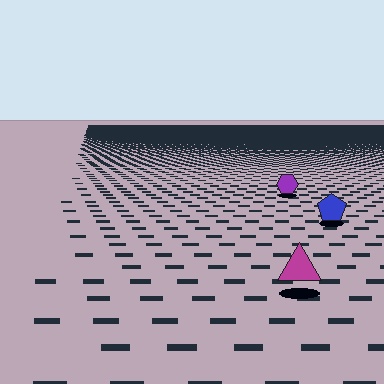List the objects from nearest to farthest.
From nearest to farthest: the magenta triangle, the blue pentagon, the purple hexagon.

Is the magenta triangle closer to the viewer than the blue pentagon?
Yes. The magenta triangle is closer — you can tell from the texture gradient: the ground texture is coarser near it.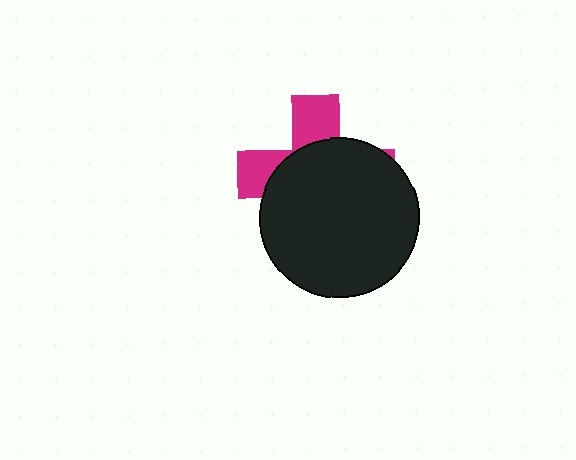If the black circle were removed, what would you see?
You would see the complete magenta cross.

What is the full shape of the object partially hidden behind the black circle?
The partially hidden object is a magenta cross.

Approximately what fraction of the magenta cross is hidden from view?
Roughly 68% of the magenta cross is hidden behind the black circle.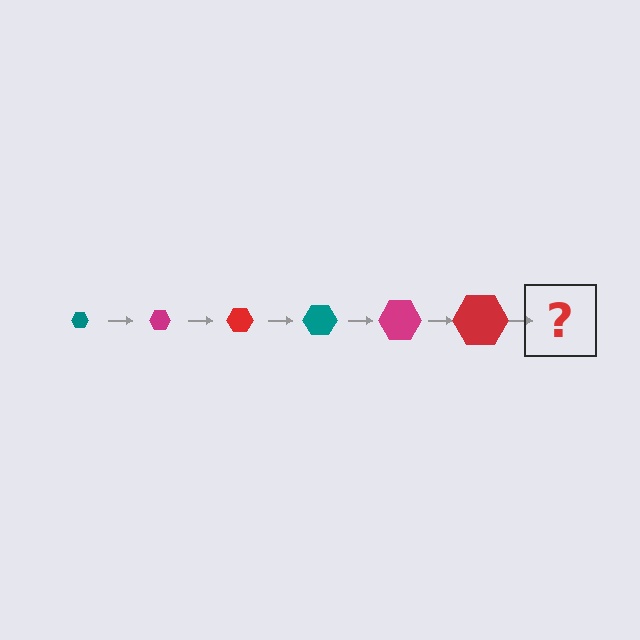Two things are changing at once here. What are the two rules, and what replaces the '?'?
The two rules are that the hexagon grows larger each step and the color cycles through teal, magenta, and red. The '?' should be a teal hexagon, larger than the previous one.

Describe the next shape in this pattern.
It should be a teal hexagon, larger than the previous one.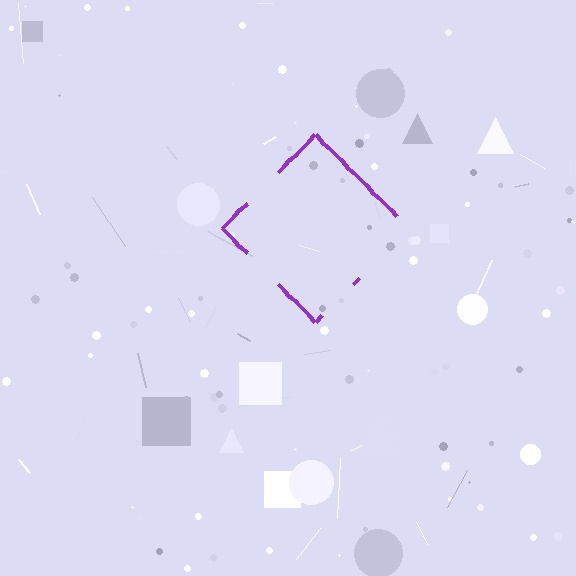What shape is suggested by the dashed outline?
The dashed outline suggests a diamond.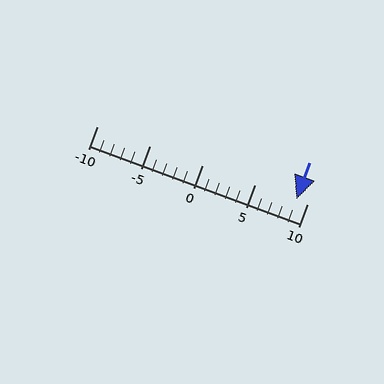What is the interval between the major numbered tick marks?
The major tick marks are spaced 5 units apart.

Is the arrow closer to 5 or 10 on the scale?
The arrow is closer to 10.